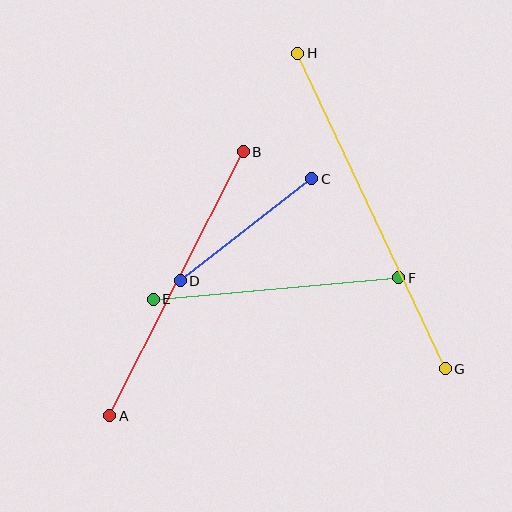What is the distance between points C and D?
The distance is approximately 166 pixels.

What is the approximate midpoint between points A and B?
The midpoint is at approximately (177, 284) pixels.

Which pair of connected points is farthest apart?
Points G and H are farthest apart.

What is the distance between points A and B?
The distance is approximately 296 pixels.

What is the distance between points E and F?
The distance is approximately 247 pixels.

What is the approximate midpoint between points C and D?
The midpoint is at approximately (246, 230) pixels.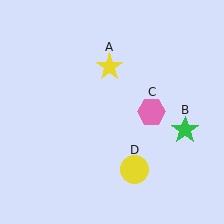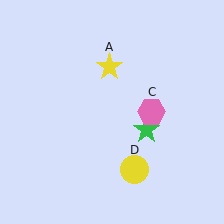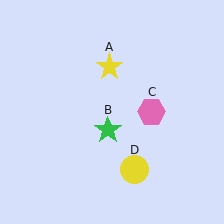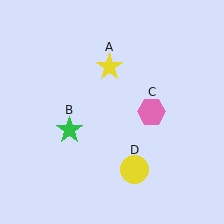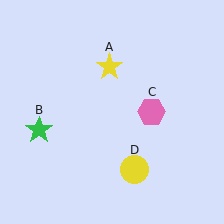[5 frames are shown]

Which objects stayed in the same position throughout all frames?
Yellow star (object A) and pink hexagon (object C) and yellow circle (object D) remained stationary.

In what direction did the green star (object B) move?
The green star (object B) moved left.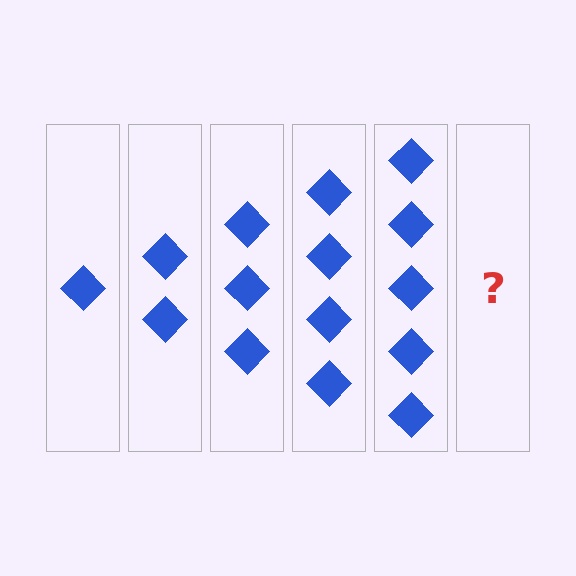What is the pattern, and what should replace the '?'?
The pattern is that each step adds one more diamond. The '?' should be 6 diamonds.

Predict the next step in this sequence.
The next step is 6 diamonds.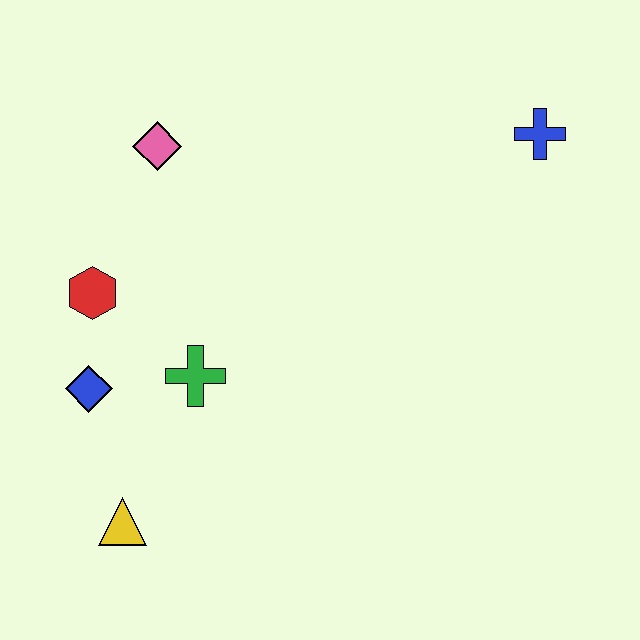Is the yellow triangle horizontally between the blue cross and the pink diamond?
No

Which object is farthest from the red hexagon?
The blue cross is farthest from the red hexagon.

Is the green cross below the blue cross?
Yes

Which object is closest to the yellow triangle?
The blue diamond is closest to the yellow triangle.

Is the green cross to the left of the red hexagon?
No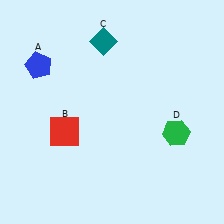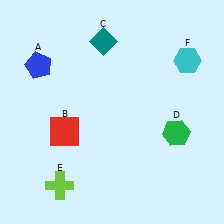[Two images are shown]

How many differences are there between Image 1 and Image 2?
There are 2 differences between the two images.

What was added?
A lime cross (E), a cyan hexagon (F) were added in Image 2.